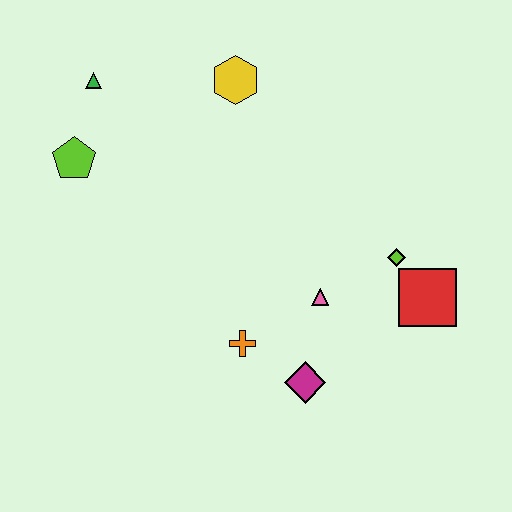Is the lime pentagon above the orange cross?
Yes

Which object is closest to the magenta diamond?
The orange cross is closest to the magenta diamond.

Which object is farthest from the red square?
The green triangle is farthest from the red square.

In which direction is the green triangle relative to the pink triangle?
The green triangle is to the left of the pink triangle.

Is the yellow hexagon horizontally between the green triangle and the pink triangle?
Yes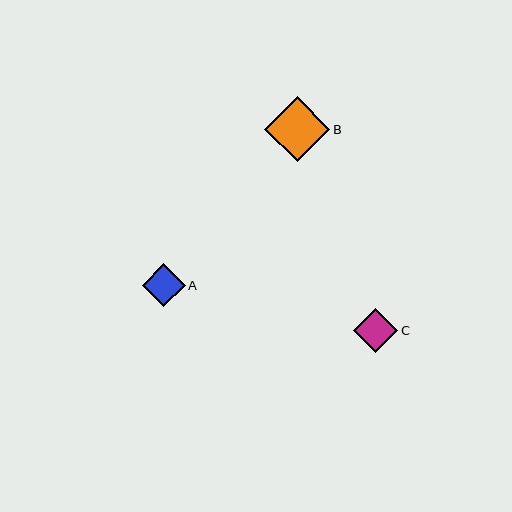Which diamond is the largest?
Diamond B is the largest with a size of approximately 65 pixels.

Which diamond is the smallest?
Diamond A is the smallest with a size of approximately 43 pixels.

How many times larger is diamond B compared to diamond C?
Diamond B is approximately 1.5 times the size of diamond C.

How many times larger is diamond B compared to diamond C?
Diamond B is approximately 1.5 times the size of diamond C.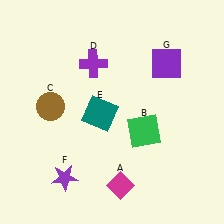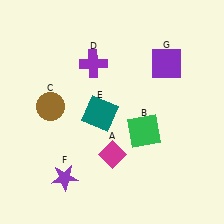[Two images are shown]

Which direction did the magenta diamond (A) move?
The magenta diamond (A) moved up.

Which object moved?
The magenta diamond (A) moved up.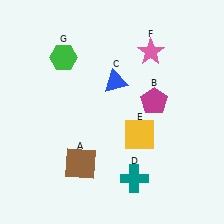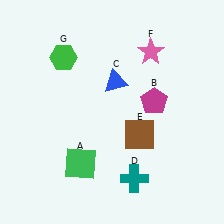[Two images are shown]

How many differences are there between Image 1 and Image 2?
There are 2 differences between the two images.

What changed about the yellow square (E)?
In Image 1, E is yellow. In Image 2, it changed to brown.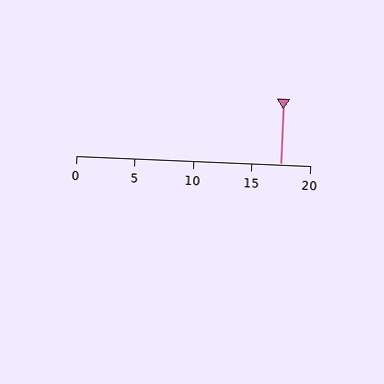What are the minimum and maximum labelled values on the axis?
The axis runs from 0 to 20.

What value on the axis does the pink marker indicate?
The marker indicates approximately 17.5.